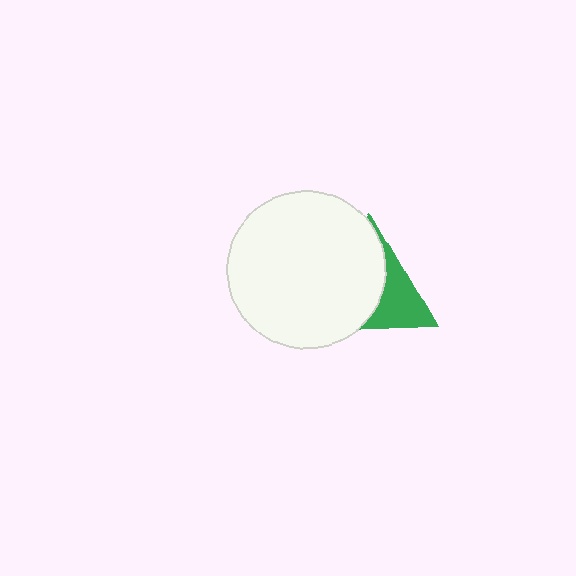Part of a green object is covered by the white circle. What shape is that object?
It is a triangle.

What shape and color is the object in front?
The object in front is a white circle.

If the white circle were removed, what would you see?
You would see the complete green triangle.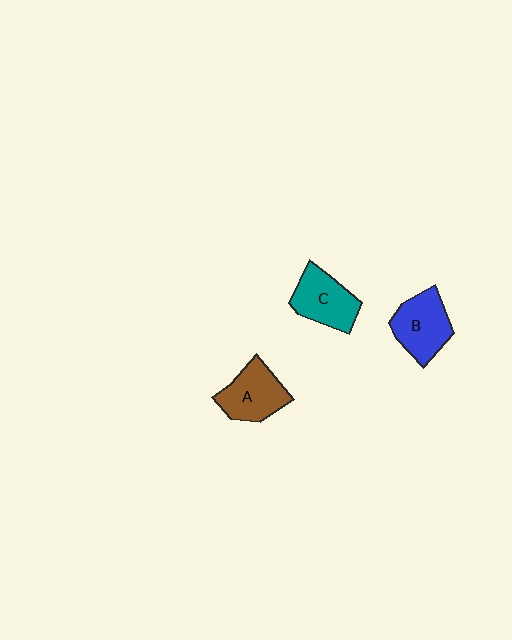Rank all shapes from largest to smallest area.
From largest to smallest: B (blue), A (brown), C (teal).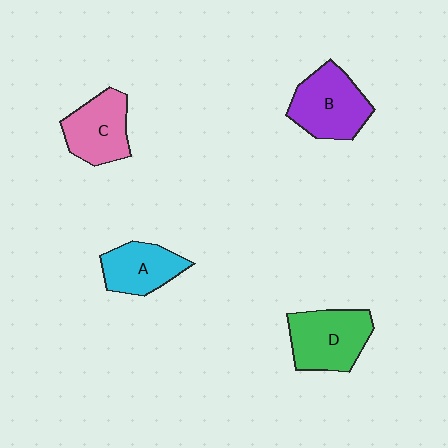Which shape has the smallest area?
Shape A (cyan).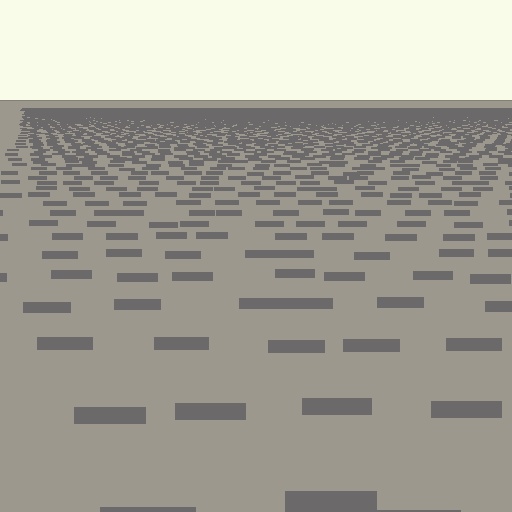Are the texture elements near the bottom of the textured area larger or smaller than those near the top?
Larger. Near the bottom, elements are closer to the viewer and appear at a bigger on-screen size.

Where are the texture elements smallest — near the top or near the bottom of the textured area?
Near the top.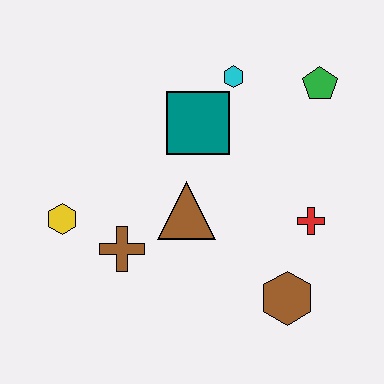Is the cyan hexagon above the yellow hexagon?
Yes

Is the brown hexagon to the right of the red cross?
No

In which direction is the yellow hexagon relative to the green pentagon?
The yellow hexagon is to the left of the green pentagon.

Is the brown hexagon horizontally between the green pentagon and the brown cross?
Yes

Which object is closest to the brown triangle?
The brown cross is closest to the brown triangle.